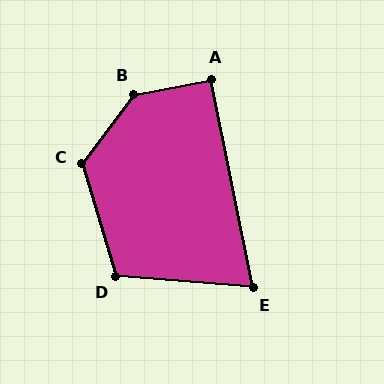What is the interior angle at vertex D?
Approximately 111 degrees (obtuse).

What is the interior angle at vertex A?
Approximately 91 degrees (approximately right).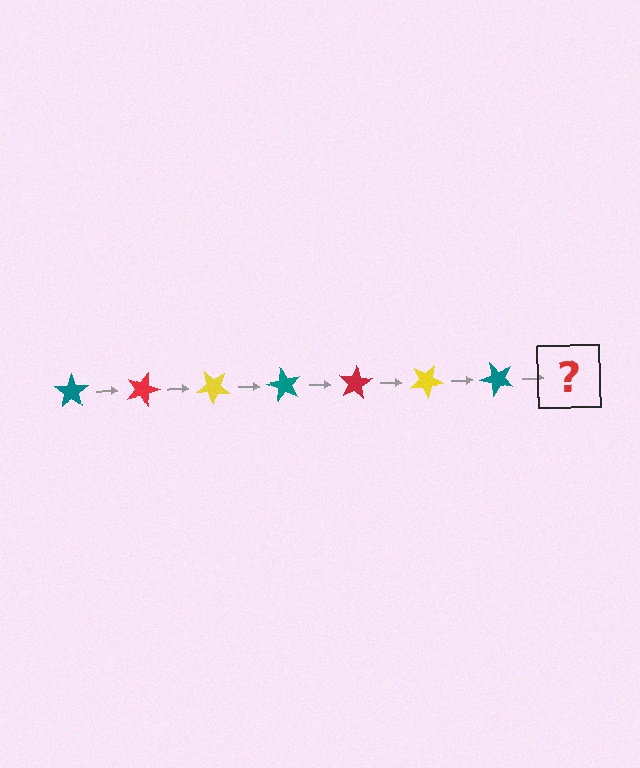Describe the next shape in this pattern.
It should be a red star, rotated 140 degrees from the start.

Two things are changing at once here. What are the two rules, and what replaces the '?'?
The two rules are that it rotates 20 degrees each step and the color cycles through teal, red, and yellow. The '?' should be a red star, rotated 140 degrees from the start.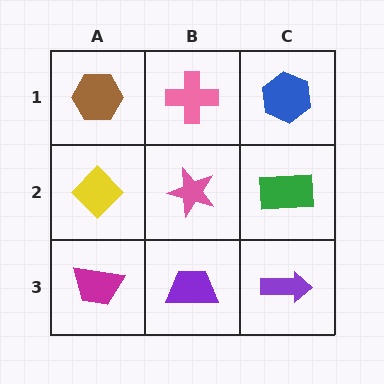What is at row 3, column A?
A magenta trapezoid.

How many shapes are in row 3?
3 shapes.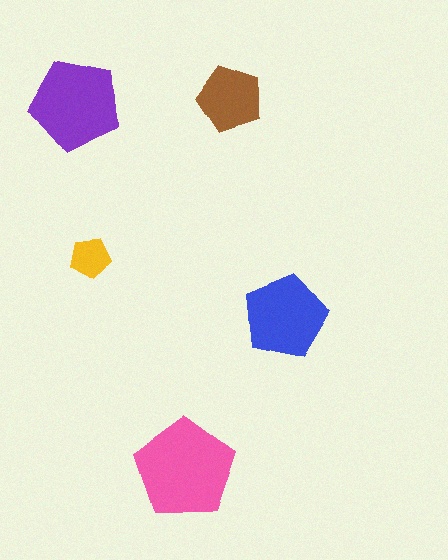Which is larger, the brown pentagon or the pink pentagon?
The pink one.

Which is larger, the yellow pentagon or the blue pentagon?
The blue one.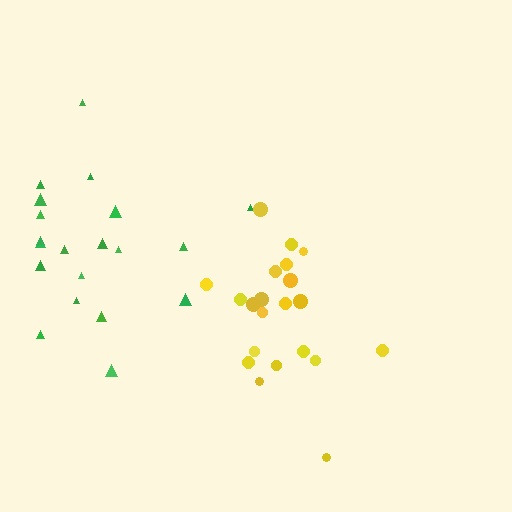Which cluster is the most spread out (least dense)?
Green.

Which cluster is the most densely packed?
Yellow.